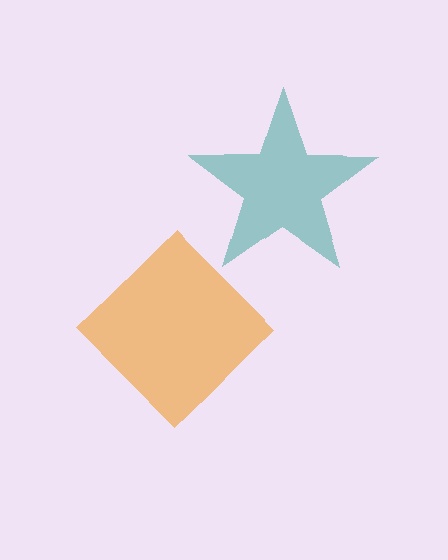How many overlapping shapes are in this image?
There are 2 overlapping shapes in the image.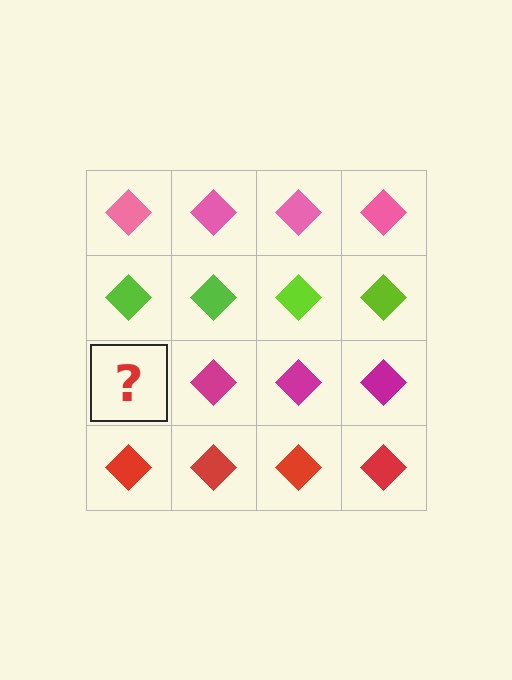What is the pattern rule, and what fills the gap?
The rule is that each row has a consistent color. The gap should be filled with a magenta diamond.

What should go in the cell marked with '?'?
The missing cell should contain a magenta diamond.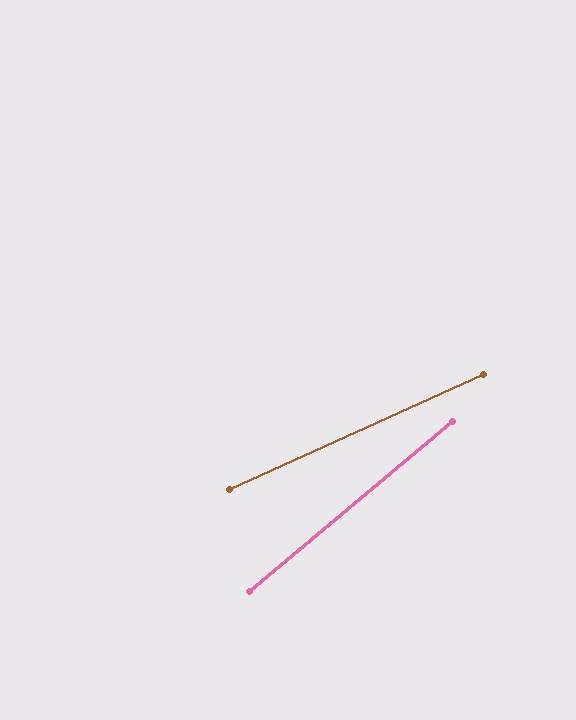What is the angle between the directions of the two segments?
Approximately 16 degrees.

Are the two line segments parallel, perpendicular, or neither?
Neither parallel nor perpendicular — they differ by about 16°.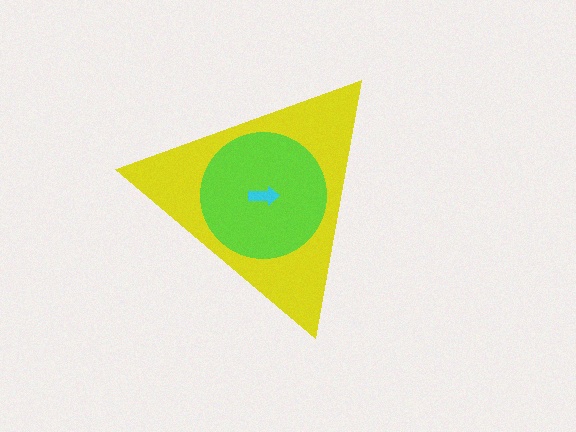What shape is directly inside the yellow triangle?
The lime circle.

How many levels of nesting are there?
3.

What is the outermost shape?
The yellow triangle.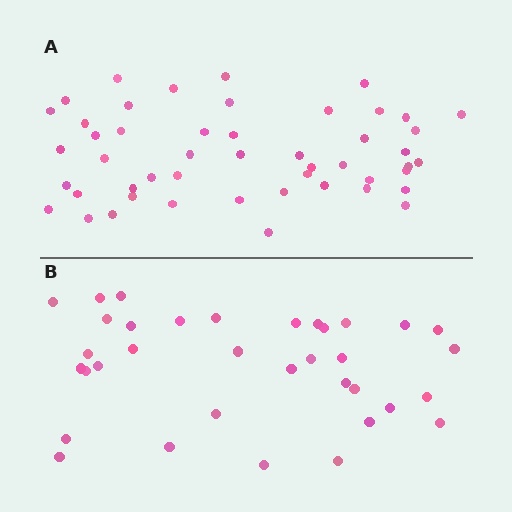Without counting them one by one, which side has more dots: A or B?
Region A (the top region) has more dots.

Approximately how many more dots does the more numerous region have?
Region A has approximately 15 more dots than region B.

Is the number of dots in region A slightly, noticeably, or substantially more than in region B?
Region A has noticeably more, but not dramatically so. The ratio is roughly 1.4 to 1.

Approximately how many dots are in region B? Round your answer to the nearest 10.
About 40 dots. (The exact count is 35, which rounds to 40.)